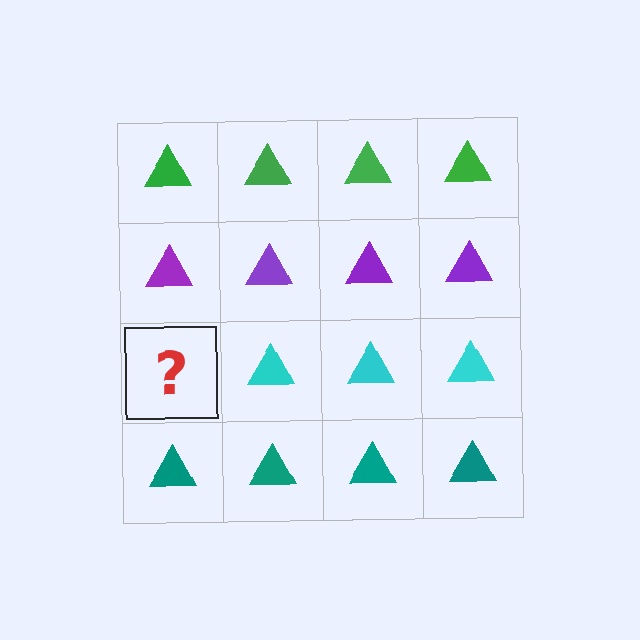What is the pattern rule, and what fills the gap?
The rule is that each row has a consistent color. The gap should be filled with a cyan triangle.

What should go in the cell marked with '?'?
The missing cell should contain a cyan triangle.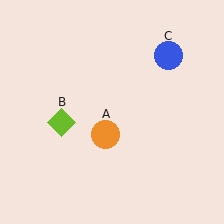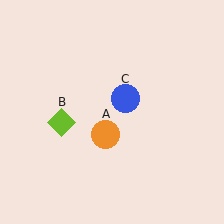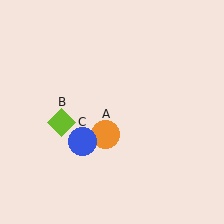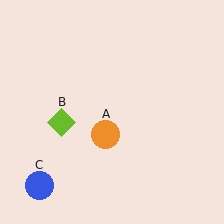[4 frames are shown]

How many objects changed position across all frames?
1 object changed position: blue circle (object C).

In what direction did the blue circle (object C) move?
The blue circle (object C) moved down and to the left.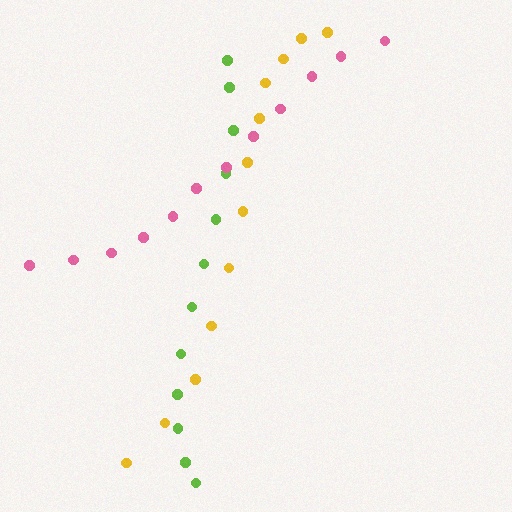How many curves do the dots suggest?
There are 3 distinct paths.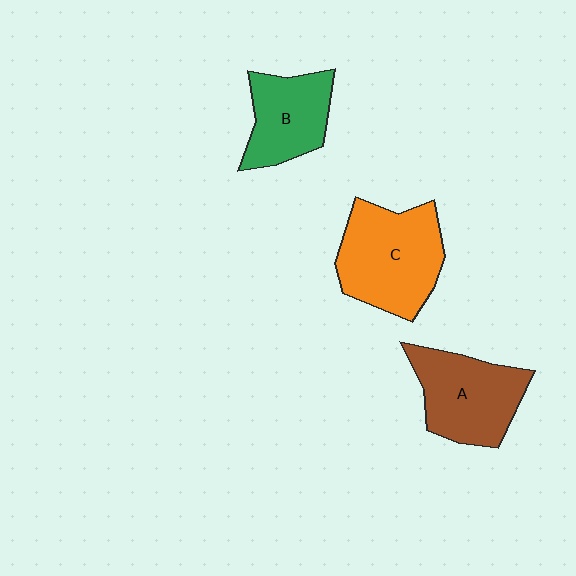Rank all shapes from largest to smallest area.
From largest to smallest: C (orange), A (brown), B (green).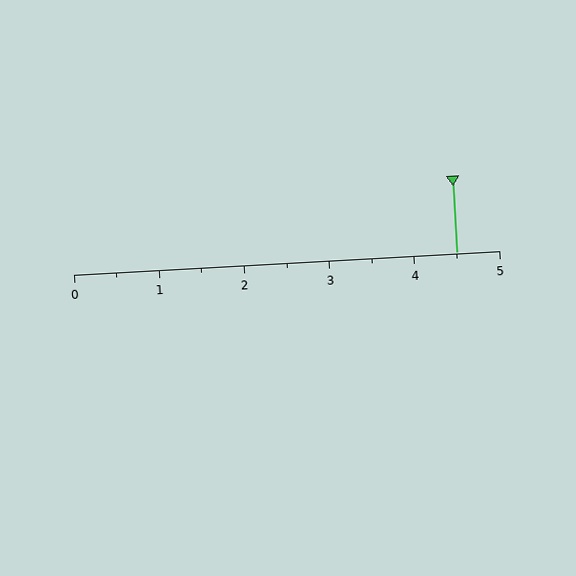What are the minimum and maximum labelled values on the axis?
The axis runs from 0 to 5.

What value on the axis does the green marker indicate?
The marker indicates approximately 4.5.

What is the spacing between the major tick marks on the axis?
The major ticks are spaced 1 apart.